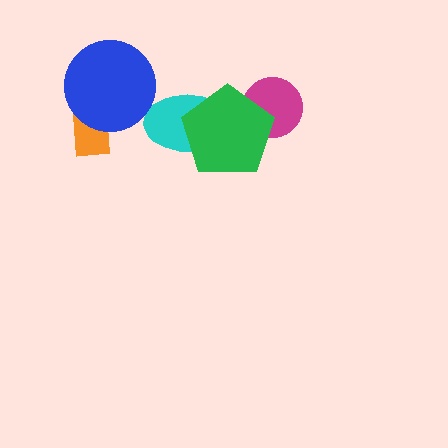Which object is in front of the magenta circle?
The green pentagon is in front of the magenta circle.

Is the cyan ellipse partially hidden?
Yes, it is partially covered by another shape.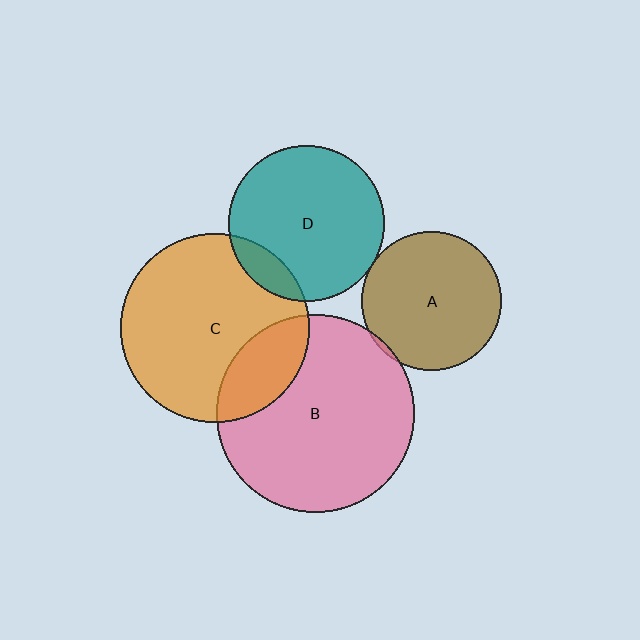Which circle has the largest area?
Circle B (pink).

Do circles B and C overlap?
Yes.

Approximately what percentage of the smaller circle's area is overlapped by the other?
Approximately 20%.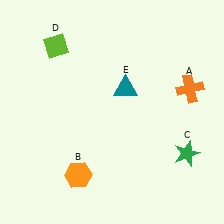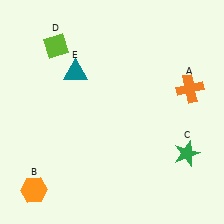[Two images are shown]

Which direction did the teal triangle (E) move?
The teal triangle (E) moved left.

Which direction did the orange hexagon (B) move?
The orange hexagon (B) moved left.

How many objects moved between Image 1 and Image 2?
2 objects moved between the two images.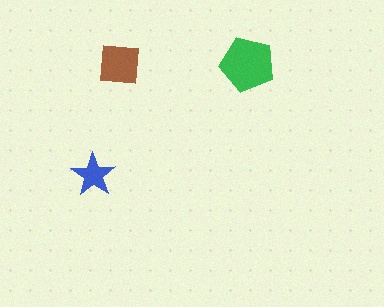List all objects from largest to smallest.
The green pentagon, the brown square, the blue star.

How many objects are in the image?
There are 3 objects in the image.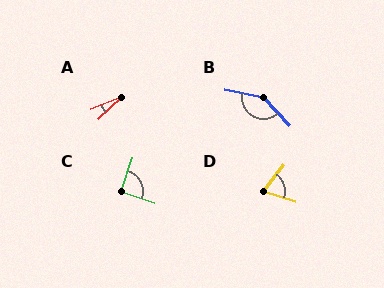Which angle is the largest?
B, at approximately 144 degrees.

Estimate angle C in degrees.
Approximately 89 degrees.